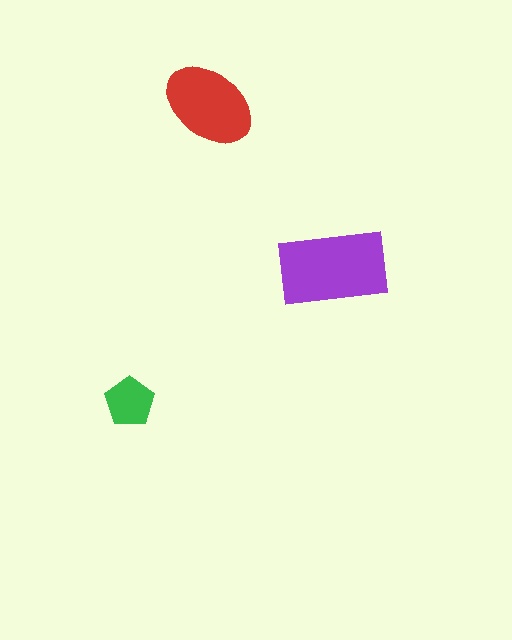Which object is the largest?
The purple rectangle.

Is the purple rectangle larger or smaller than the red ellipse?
Larger.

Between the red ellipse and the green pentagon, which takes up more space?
The red ellipse.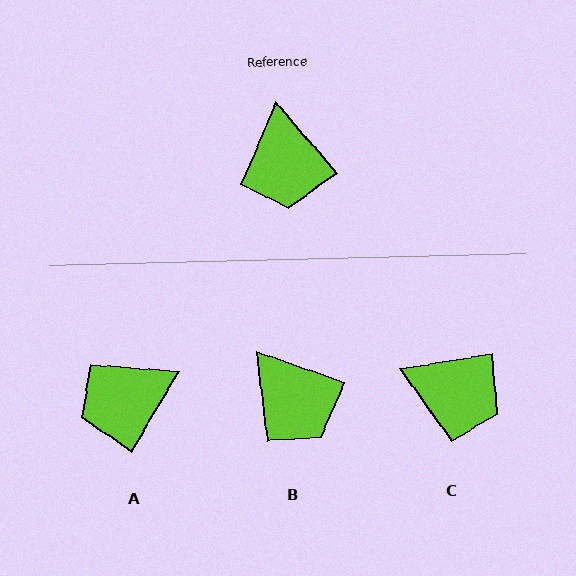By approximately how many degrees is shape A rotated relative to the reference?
Approximately 71 degrees clockwise.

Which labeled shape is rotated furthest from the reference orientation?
A, about 71 degrees away.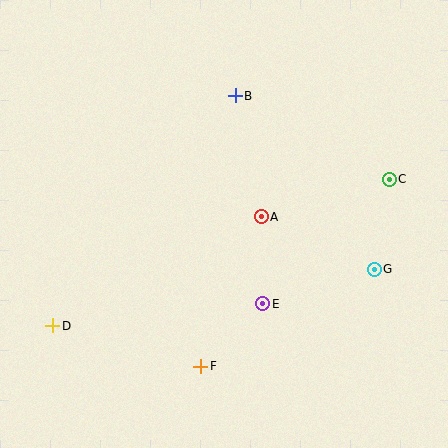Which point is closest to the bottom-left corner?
Point D is closest to the bottom-left corner.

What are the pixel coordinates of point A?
Point A is at (261, 217).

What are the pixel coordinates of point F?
Point F is at (201, 366).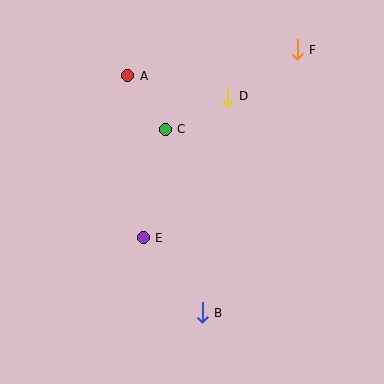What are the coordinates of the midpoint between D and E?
The midpoint between D and E is at (185, 167).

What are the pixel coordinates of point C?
Point C is at (165, 129).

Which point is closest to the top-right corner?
Point F is closest to the top-right corner.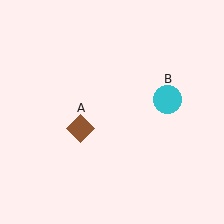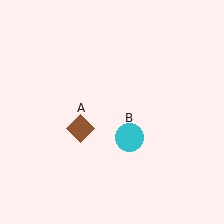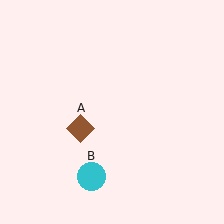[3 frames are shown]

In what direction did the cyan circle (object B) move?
The cyan circle (object B) moved down and to the left.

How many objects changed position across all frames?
1 object changed position: cyan circle (object B).